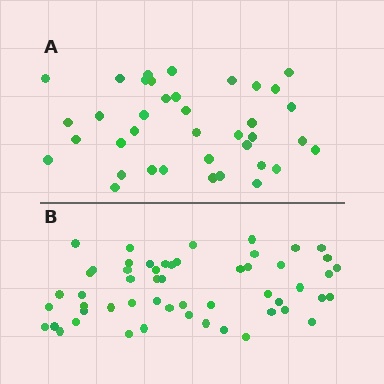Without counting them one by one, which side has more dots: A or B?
Region B (the bottom region) has more dots.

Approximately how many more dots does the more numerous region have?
Region B has approximately 15 more dots than region A.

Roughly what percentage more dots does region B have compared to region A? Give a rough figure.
About 40% more.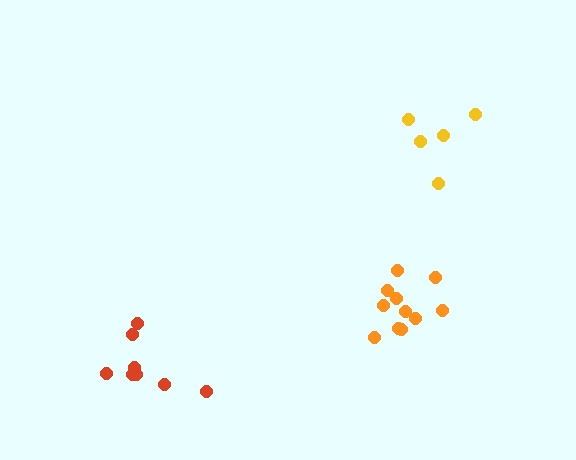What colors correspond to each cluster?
The clusters are colored: red, orange, yellow.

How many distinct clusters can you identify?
There are 3 distinct clusters.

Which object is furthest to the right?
The yellow cluster is rightmost.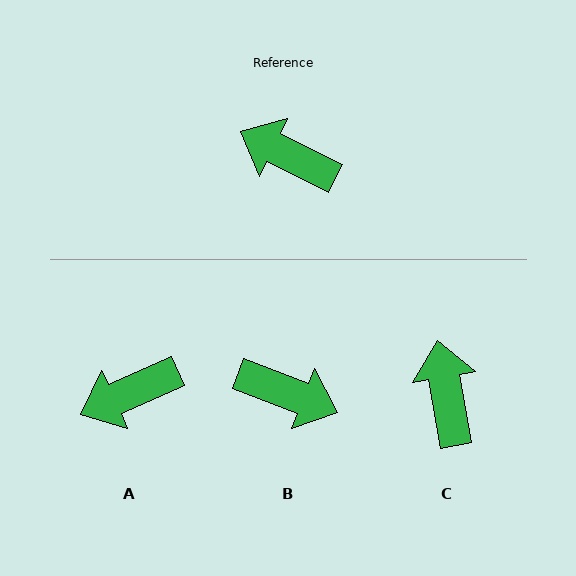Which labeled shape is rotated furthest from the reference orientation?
B, about 175 degrees away.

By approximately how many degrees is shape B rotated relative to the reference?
Approximately 175 degrees clockwise.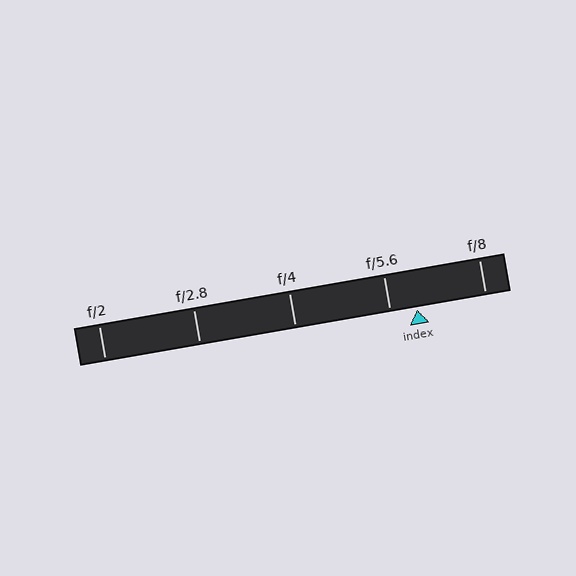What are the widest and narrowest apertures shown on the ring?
The widest aperture shown is f/2 and the narrowest is f/8.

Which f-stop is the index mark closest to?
The index mark is closest to f/5.6.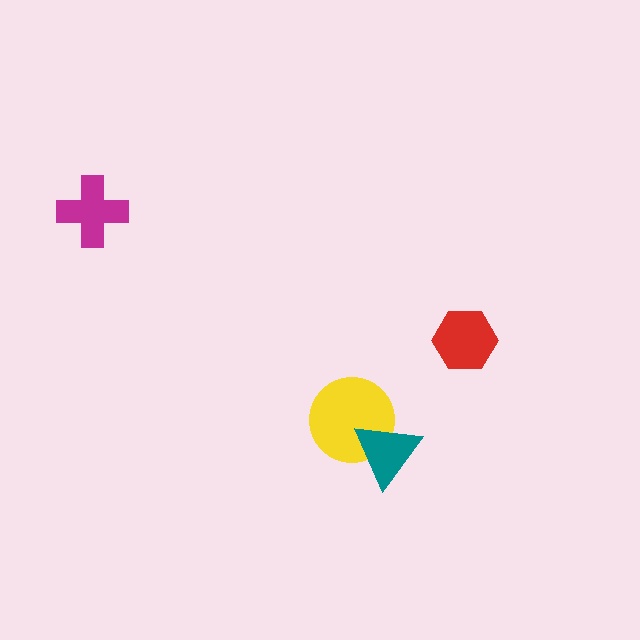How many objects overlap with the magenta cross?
0 objects overlap with the magenta cross.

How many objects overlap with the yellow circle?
1 object overlaps with the yellow circle.